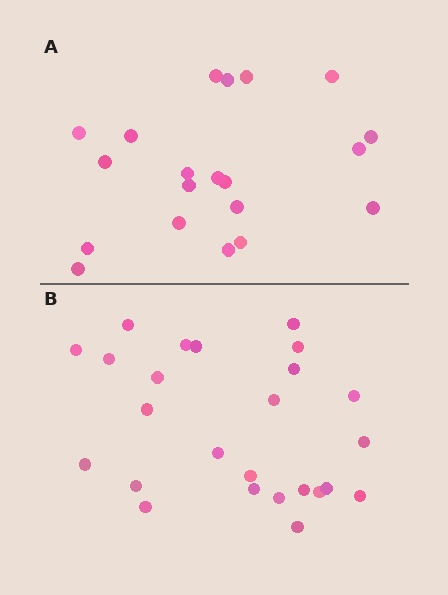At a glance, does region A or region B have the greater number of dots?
Region B (the bottom region) has more dots.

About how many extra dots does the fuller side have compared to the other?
Region B has about 5 more dots than region A.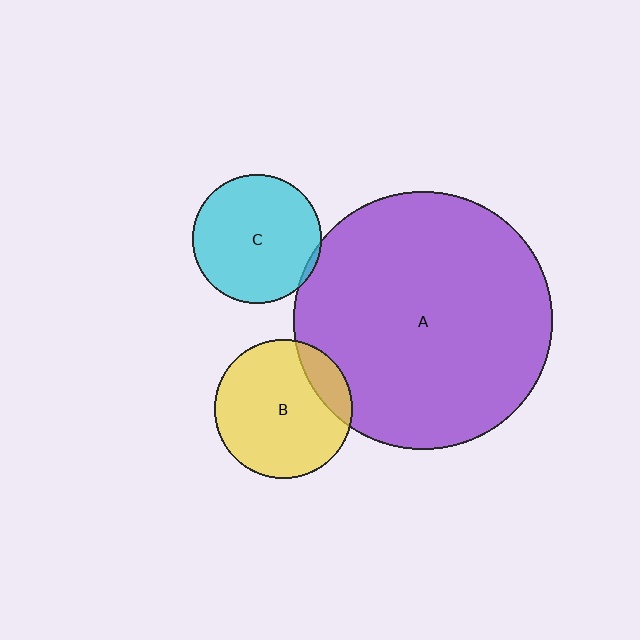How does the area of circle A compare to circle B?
Approximately 3.5 times.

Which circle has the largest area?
Circle A (purple).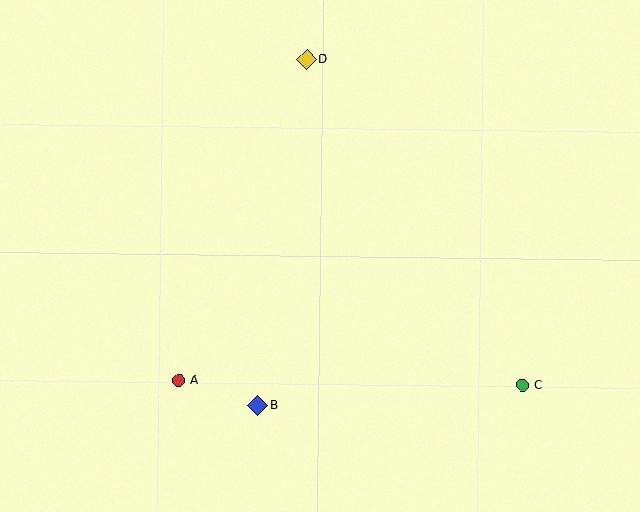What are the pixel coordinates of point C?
Point C is at (523, 385).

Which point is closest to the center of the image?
Point B at (258, 405) is closest to the center.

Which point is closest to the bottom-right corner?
Point C is closest to the bottom-right corner.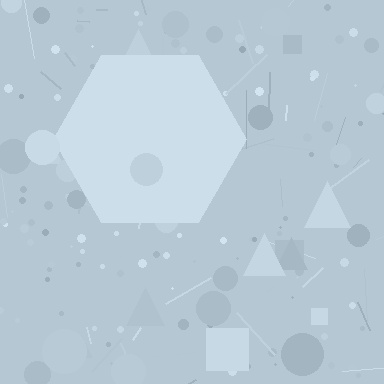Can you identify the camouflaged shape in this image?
The camouflaged shape is a hexagon.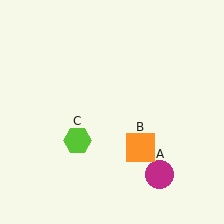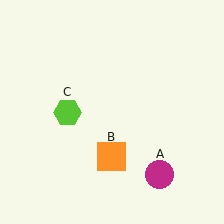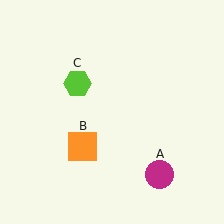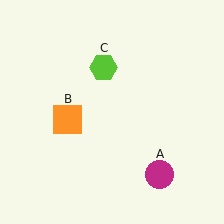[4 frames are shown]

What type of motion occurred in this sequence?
The orange square (object B), lime hexagon (object C) rotated clockwise around the center of the scene.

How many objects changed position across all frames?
2 objects changed position: orange square (object B), lime hexagon (object C).